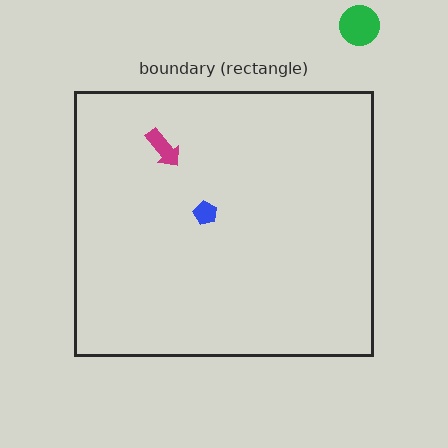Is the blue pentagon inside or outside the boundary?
Inside.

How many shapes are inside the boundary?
2 inside, 1 outside.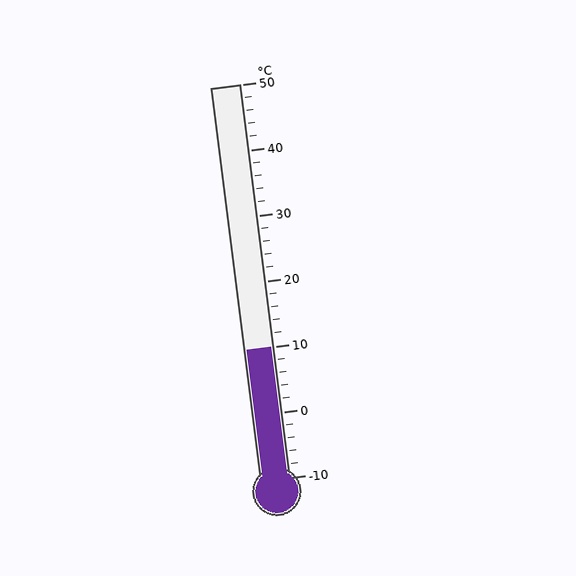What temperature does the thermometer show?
The thermometer shows approximately 10°C.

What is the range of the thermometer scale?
The thermometer scale ranges from -10°C to 50°C.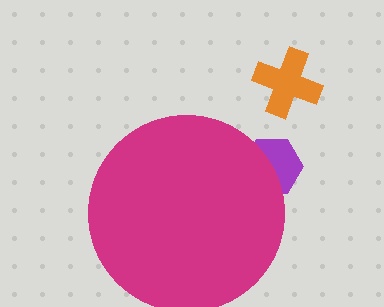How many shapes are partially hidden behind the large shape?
2 shapes are partially hidden.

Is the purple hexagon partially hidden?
Yes, the purple hexagon is partially hidden behind the magenta circle.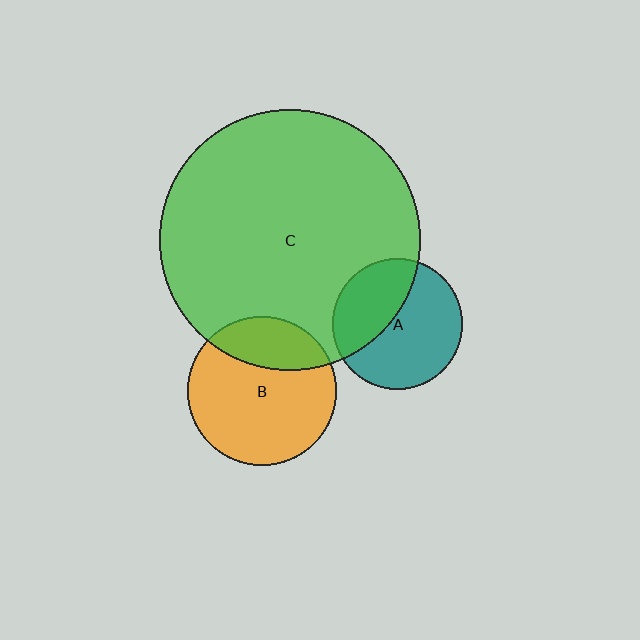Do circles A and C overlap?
Yes.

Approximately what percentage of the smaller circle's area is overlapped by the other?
Approximately 40%.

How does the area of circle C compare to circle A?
Approximately 4.0 times.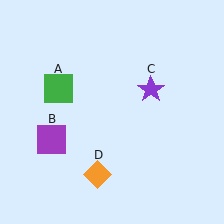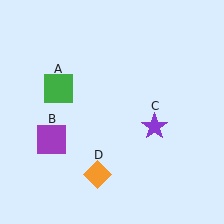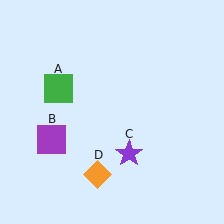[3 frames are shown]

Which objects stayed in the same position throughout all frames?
Green square (object A) and purple square (object B) and orange diamond (object D) remained stationary.